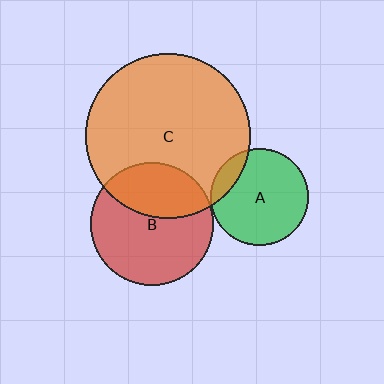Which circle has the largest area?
Circle C (orange).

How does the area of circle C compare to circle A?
Approximately 2.8 times.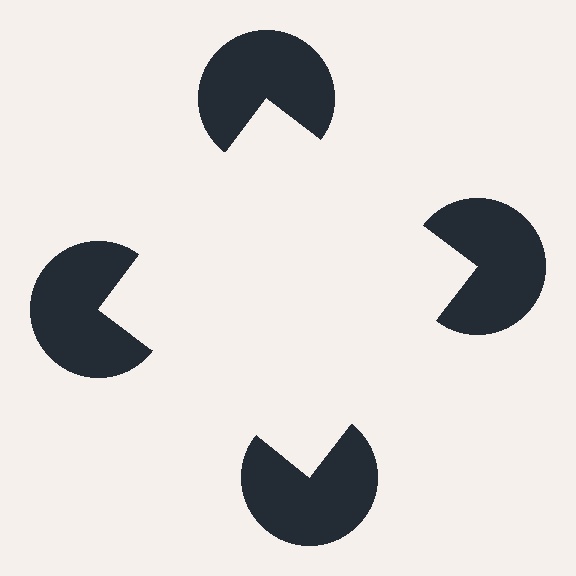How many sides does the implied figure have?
4 sides.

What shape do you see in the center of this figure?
An illusory square — its edges are inferred from the aligned wedge cuts in the pac-man discs, not physically drawn.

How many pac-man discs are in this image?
There are 4 — one at each vertex of the illusory square.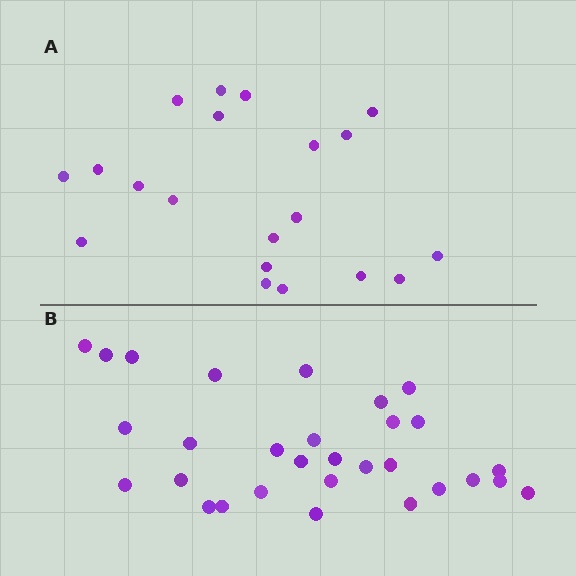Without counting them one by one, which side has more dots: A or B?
Region B (the bottom region) has more dots.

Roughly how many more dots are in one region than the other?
Region B has roughly 10 or so more dots than region A.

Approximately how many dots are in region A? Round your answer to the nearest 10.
About 20 dots.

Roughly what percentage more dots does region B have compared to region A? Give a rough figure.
About 50% more.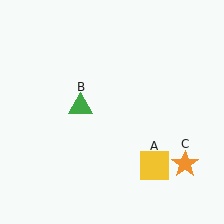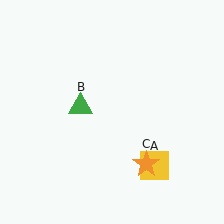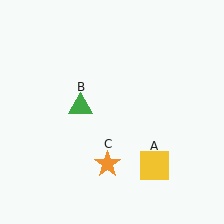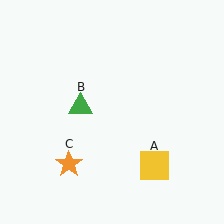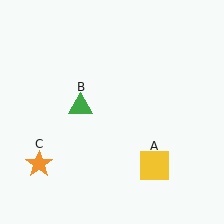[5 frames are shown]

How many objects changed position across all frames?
1 object changed position: orange star (object C).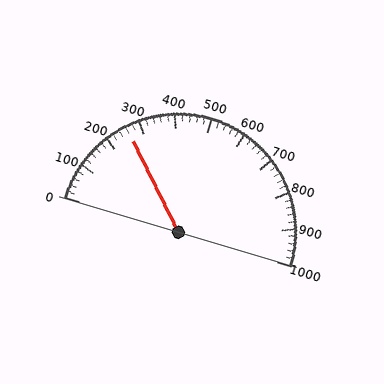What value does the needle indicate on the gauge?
The needle indicates approximately 260.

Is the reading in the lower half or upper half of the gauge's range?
The reading is in the lower half of the range (0 to 1000).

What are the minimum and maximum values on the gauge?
The gauge ranges from 0 to 1000.